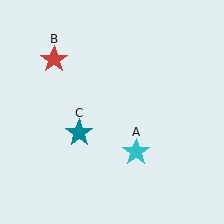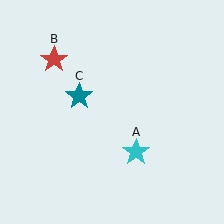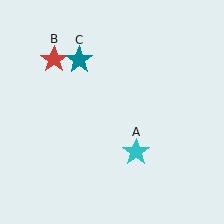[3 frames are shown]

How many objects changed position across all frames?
1 object changed position: teal star (object C).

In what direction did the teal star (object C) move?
The teal star (object C) moved up.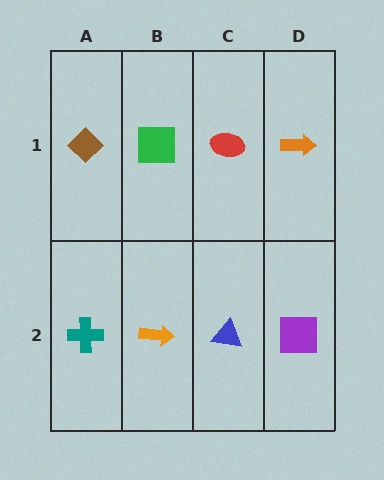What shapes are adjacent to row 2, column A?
A brown diamond (row 1, column A), an orange arrow (row 2, column B).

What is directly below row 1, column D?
A purple square.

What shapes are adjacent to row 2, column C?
A red ellipse (row 1, column C), an orange arrow (row 2, column B), a purple square (row 2, column D).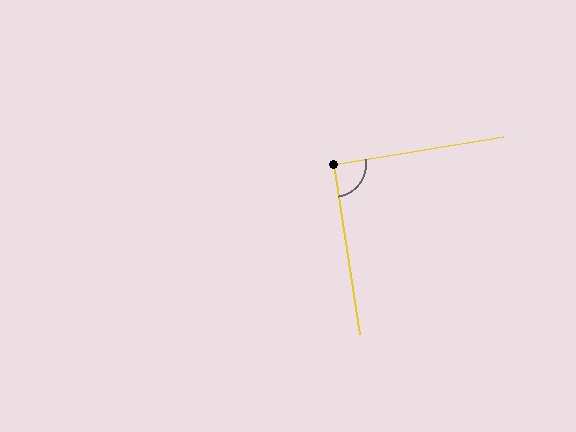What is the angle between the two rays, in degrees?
Approximately 91 degrees.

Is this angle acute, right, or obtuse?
It is approximately a right angle.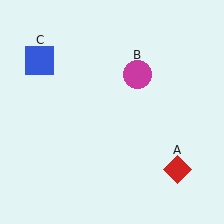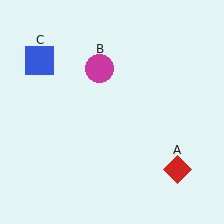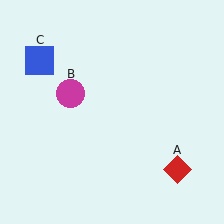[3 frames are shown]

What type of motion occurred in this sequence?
The magenta circle (object B) rotated counterclockwise around the center of the scene.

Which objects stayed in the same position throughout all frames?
Red diamond (object A) and blue square (object C) remained stationary.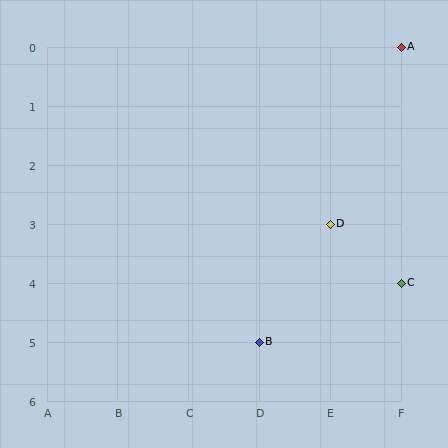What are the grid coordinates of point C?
Point C is at grid coordinates (F, 4).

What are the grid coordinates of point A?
Point A is at grid coordinates (F, 0).